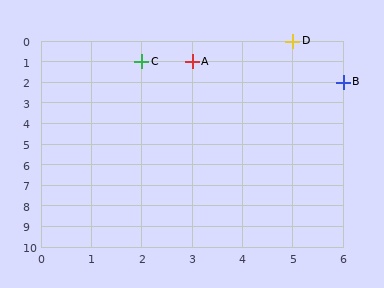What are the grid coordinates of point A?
Point A is at grid coordinates (3, 1).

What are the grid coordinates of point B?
Point B is at grid coordinates (6, 2).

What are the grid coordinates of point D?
Point D is at grid coordinates (5, 0).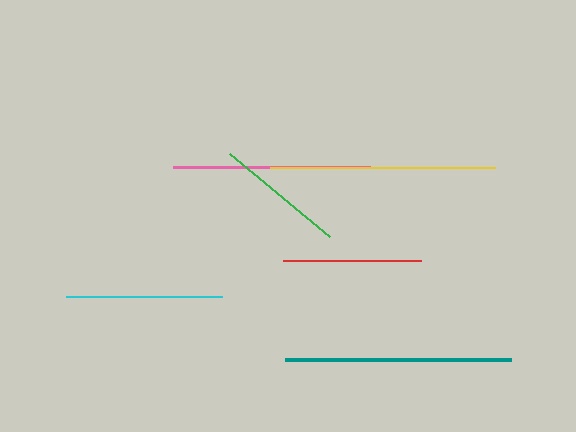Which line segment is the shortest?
The green line is the shortest at approximately 130 pixels.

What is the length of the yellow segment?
The yellow segment is approximately 226 pixels long.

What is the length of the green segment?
The green segment is approximately 130 pixels long.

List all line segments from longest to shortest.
From longest to shortest: teal, yellow, pink, cyan, red, green.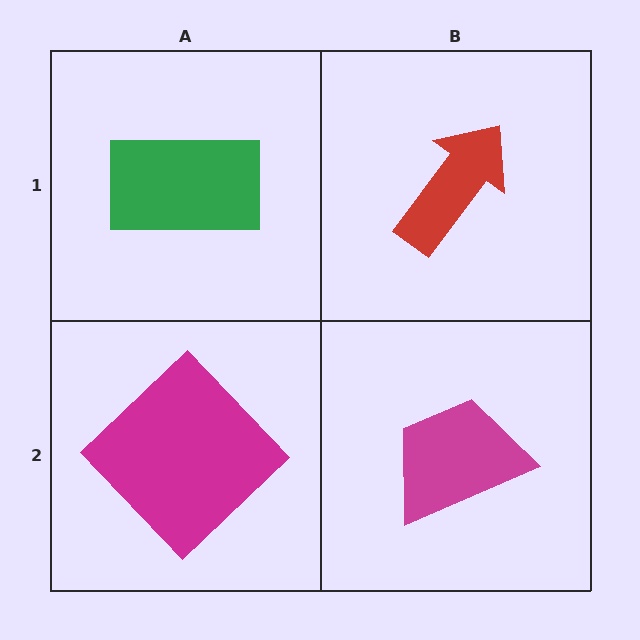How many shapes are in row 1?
2 shapes.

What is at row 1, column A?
A green rectangle.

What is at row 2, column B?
A magenta trapezoid.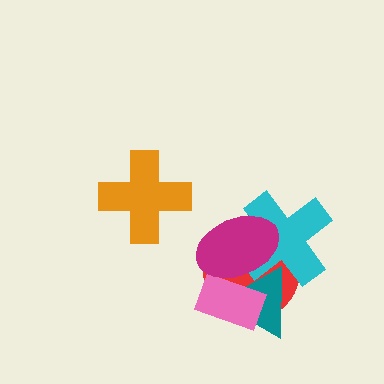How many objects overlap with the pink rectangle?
3 objects overlap with the pink rectangle.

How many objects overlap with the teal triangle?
4 objects overlap with the teal triangle.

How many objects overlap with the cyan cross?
3 objects overlap with the cyan cross.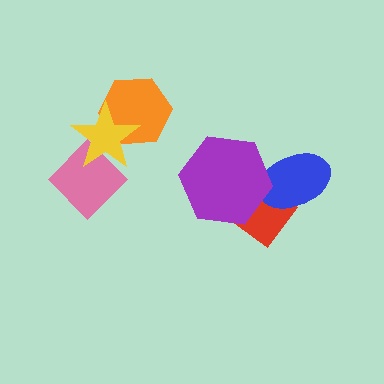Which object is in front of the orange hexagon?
The yellow star is in front of the orange hexagon.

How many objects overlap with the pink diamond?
1 object overlaps with the pink diamond.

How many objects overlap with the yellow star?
2 objects overlap with the yellow star.